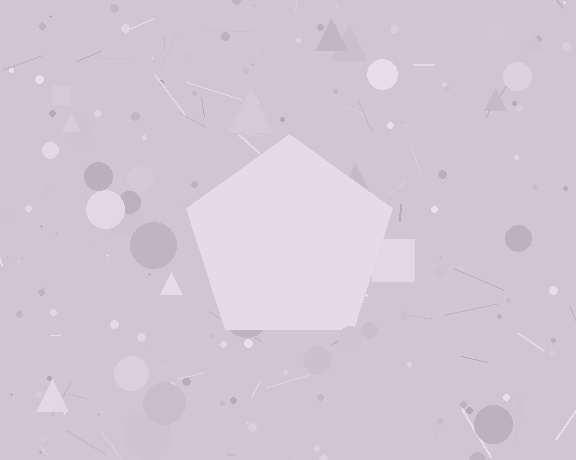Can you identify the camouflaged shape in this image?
The camouflaged shape is a pentagon.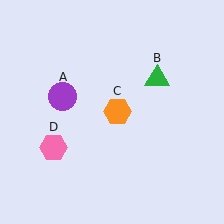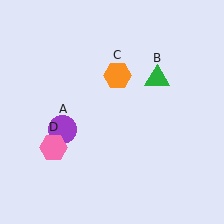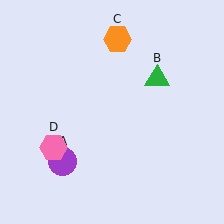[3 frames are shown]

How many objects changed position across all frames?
2 objects changed position: purple circle (object A), orange hexagon (object C).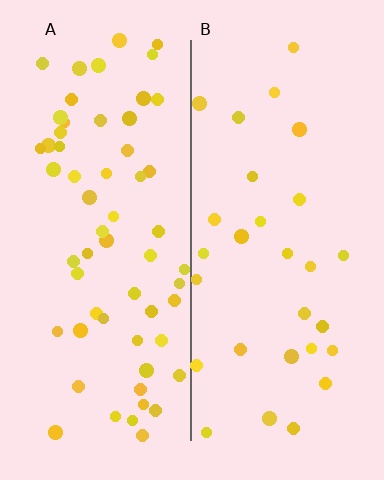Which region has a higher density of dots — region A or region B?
A (the left).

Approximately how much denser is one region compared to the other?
Approximately 2.1× — region A over region B.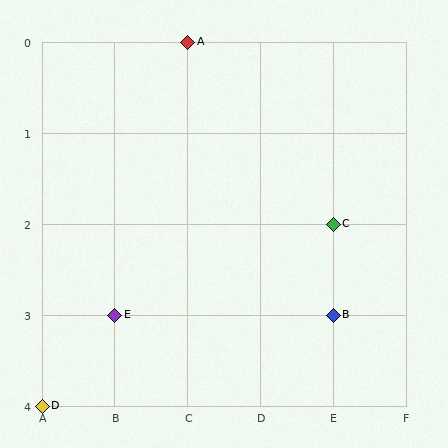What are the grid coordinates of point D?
Point D is at grid coordinates (A, 4).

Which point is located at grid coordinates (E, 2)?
Point C is at (E, 2).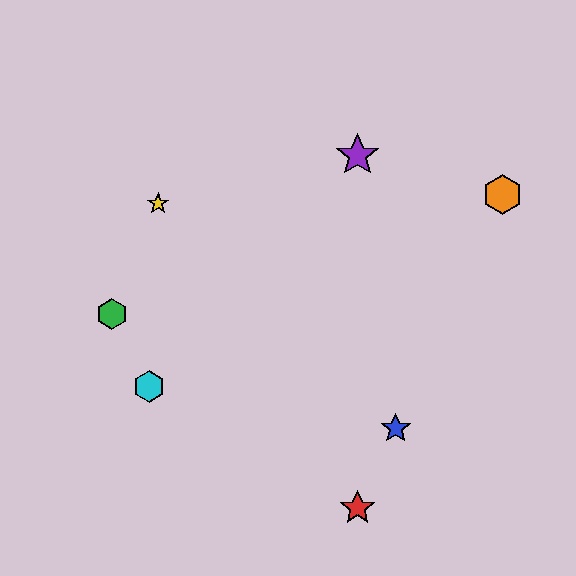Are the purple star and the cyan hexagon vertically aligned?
No, the purple star is at x≈357 and the cyan hexagon is at x≈149.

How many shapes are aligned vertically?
2 shapes (the red star, the purple star) are aligned vertically.